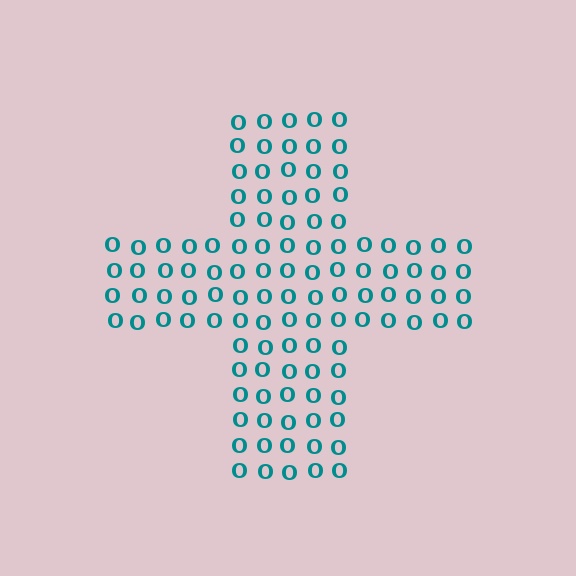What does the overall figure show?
The overall figure shows a cross.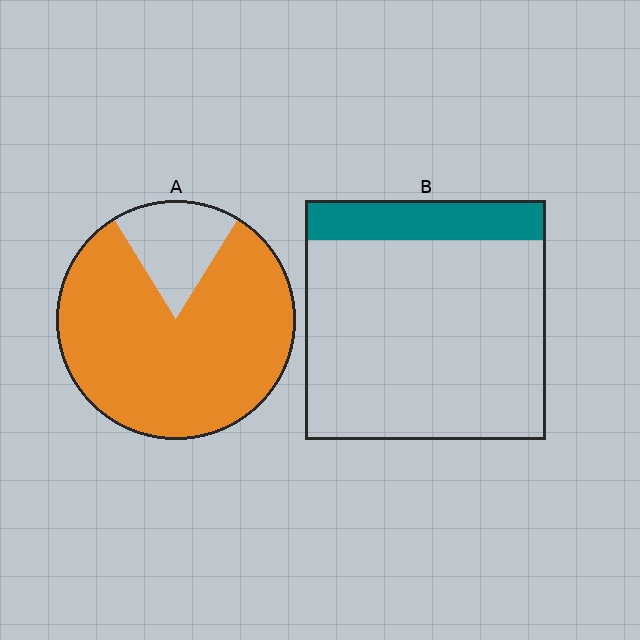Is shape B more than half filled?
No.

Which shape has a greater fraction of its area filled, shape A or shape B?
Shape A.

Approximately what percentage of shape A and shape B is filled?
A is approximately 85% and B is approximately 15%.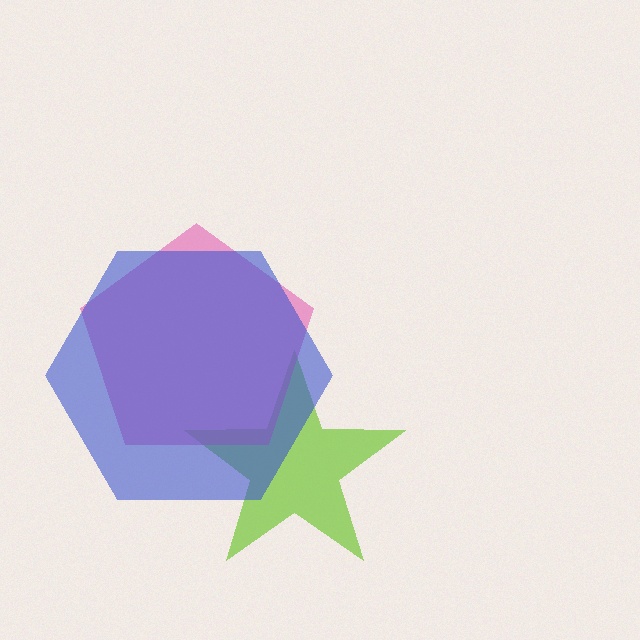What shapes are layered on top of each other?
The layered shapes are: a lime star, a pink pentagon, a blue hexagon.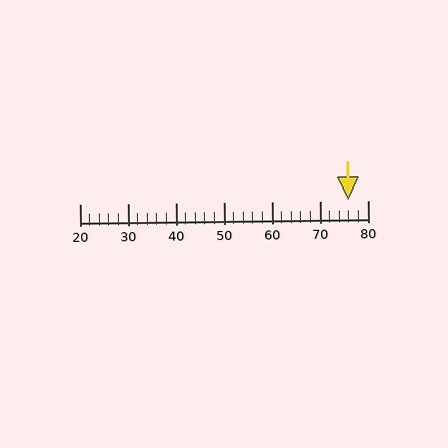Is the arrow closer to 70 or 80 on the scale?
The arrow is closer to 80.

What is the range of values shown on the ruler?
The ruler shows values from 20 to 80.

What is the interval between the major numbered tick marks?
The major tick marks are spaced 10 units apart.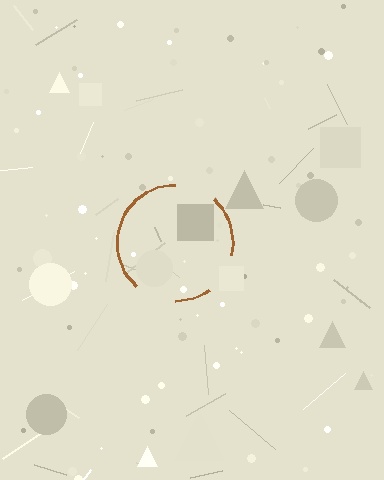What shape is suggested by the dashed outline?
The dashed outline suggests a circle.